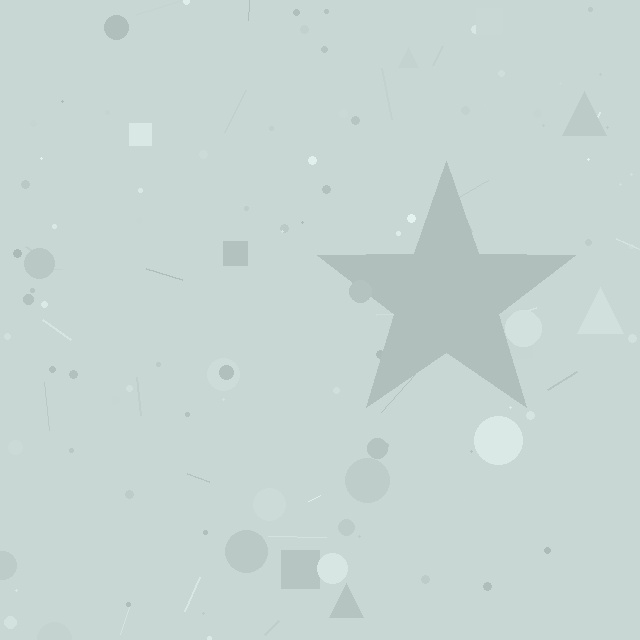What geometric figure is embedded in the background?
A star is embedded in the background.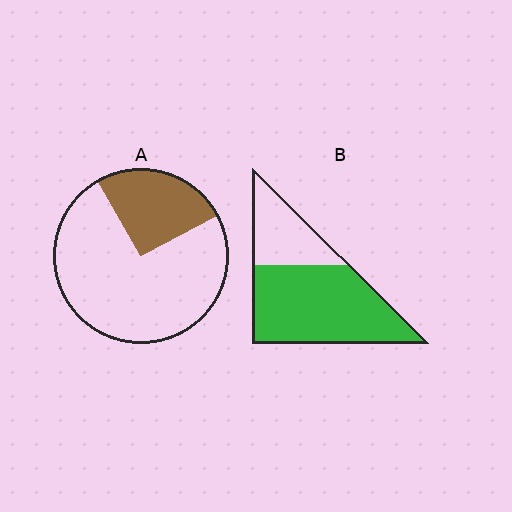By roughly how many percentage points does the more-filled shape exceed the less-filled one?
By roughly 45 percentage points (B over A).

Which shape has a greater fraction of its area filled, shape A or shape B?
Shape B.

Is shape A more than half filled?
No.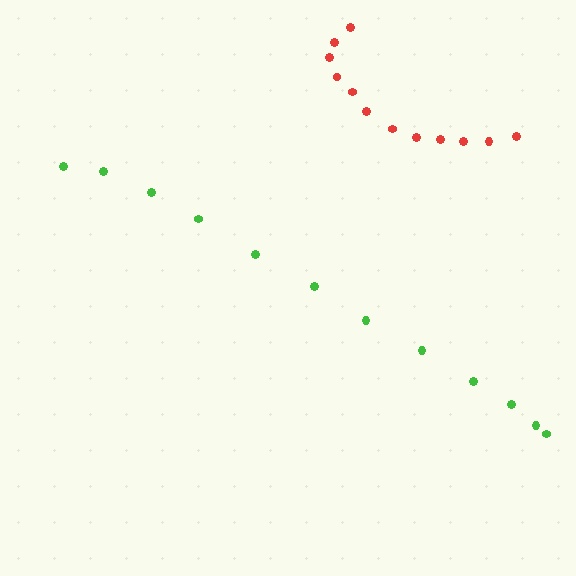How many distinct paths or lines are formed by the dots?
There are 2 distinct paths.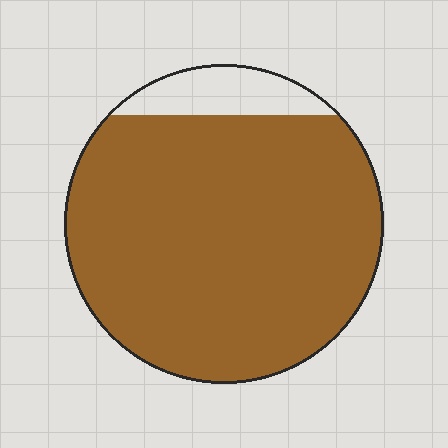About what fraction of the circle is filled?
About nine tenths (9/10).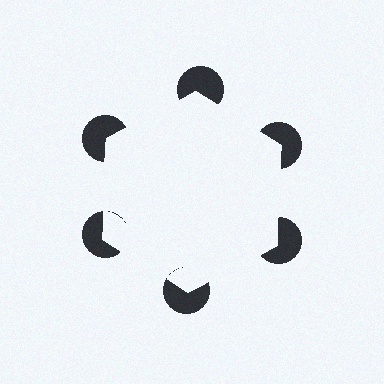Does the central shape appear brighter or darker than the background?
It typically appears slightly brighter than the background, even though no actual brightness change is drawn.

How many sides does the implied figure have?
6 sides.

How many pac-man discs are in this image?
There are 6 — one at each vertex of the illusory hexagon.